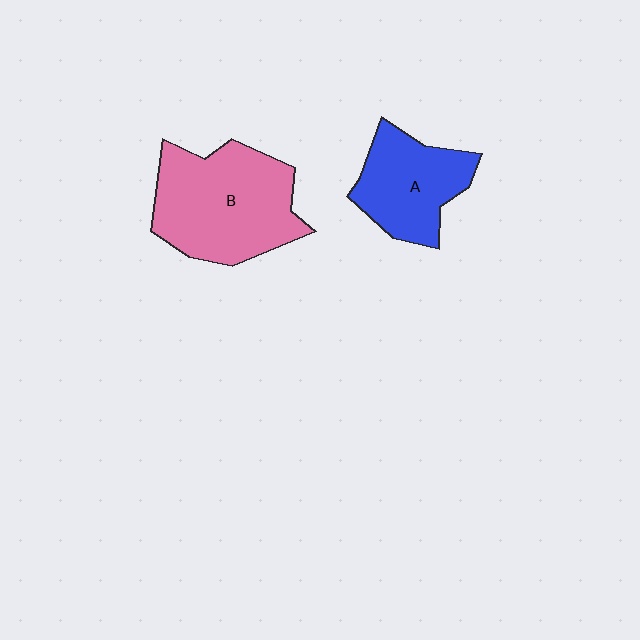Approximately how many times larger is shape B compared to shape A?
Approximately 1.5 times.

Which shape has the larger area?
Shape B (pink).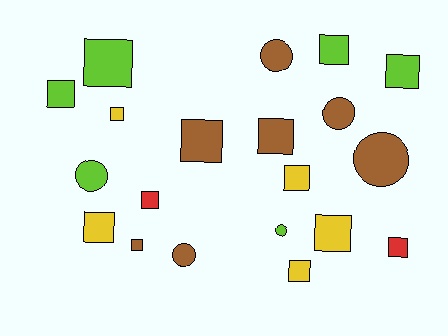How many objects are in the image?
There are 20 objects.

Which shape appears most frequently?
Square, with 14 objects.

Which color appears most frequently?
Brown, with 7 objects.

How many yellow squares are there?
There are 5 yellow squares.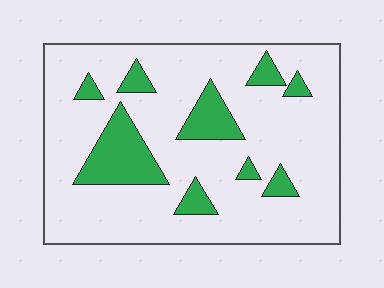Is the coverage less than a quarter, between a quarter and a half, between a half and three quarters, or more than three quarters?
Less than a quarter.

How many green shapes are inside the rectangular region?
9.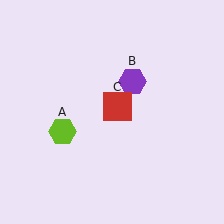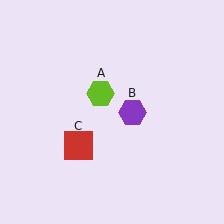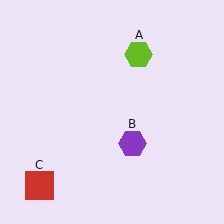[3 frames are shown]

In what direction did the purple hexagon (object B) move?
The purple hexagon (object B) moved down.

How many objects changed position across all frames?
3 objects changed position: lime hexagon (object A), purple hexagon (object B), red square (object C).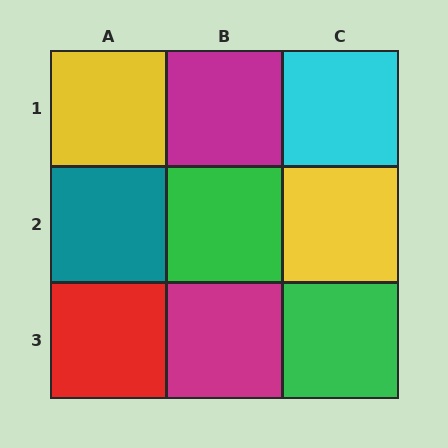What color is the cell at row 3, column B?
Magenta.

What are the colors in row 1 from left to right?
Yellow, magenta, cyan.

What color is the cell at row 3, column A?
Red.